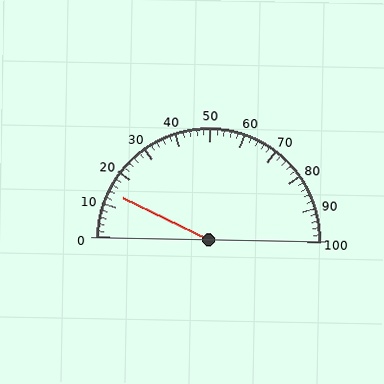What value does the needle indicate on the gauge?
The needle indicates approximately 14.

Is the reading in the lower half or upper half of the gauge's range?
The reading is in the lower half of the range (0 to 100).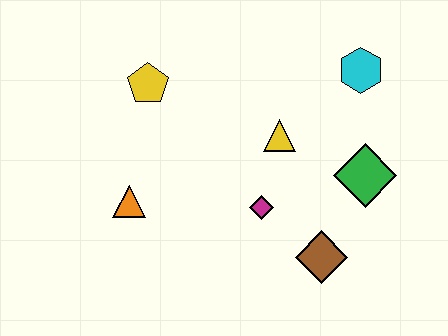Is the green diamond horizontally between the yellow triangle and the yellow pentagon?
No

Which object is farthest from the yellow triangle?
The orange triangle is farthest from the yellow triangle.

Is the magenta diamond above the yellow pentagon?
No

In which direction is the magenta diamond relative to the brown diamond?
The magenta diamond is to the left of the brown diamond.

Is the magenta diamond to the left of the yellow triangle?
Yes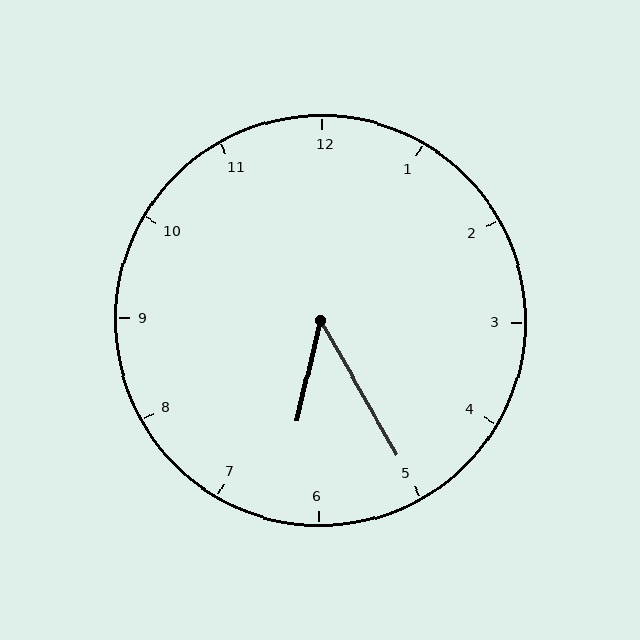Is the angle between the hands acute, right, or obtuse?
It is acute.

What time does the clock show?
6:25.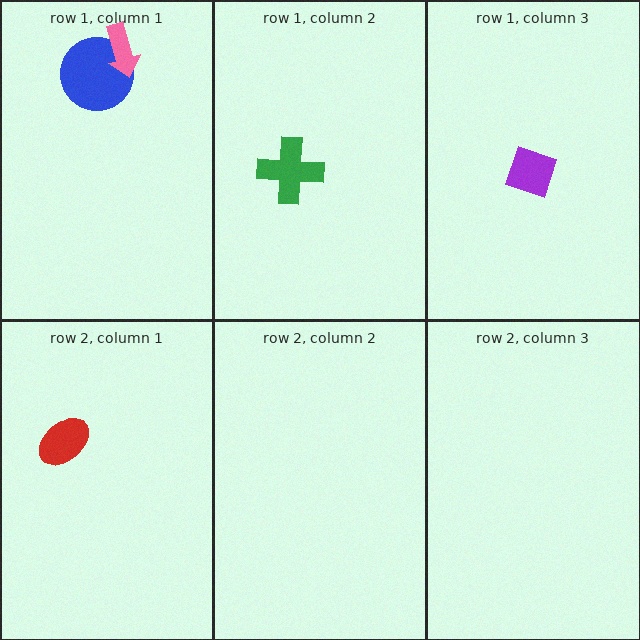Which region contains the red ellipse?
The row 2, column 1 region.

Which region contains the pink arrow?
The row 1, column 1 region.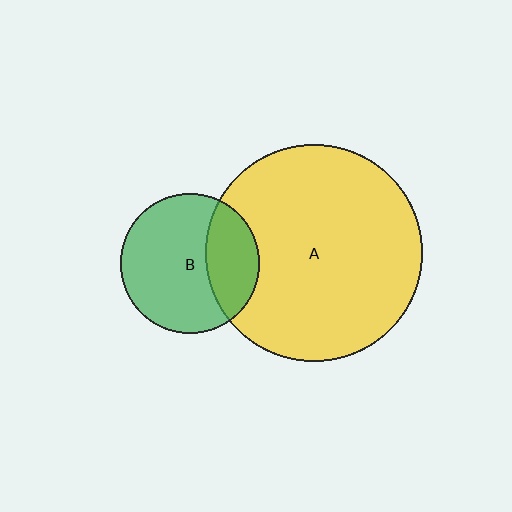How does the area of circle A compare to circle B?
Approximately 2.4 times.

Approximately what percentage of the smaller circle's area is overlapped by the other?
Approximately 30%.